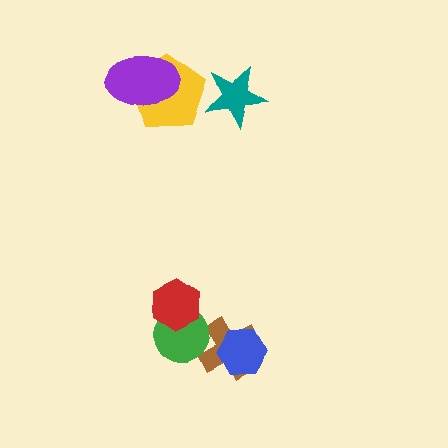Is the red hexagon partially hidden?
No, no other shape covers it.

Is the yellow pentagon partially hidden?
Yes, it is partially covered by another shape.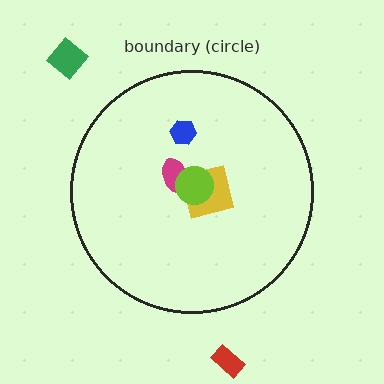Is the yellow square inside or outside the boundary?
Inside.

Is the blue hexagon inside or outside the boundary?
Inside.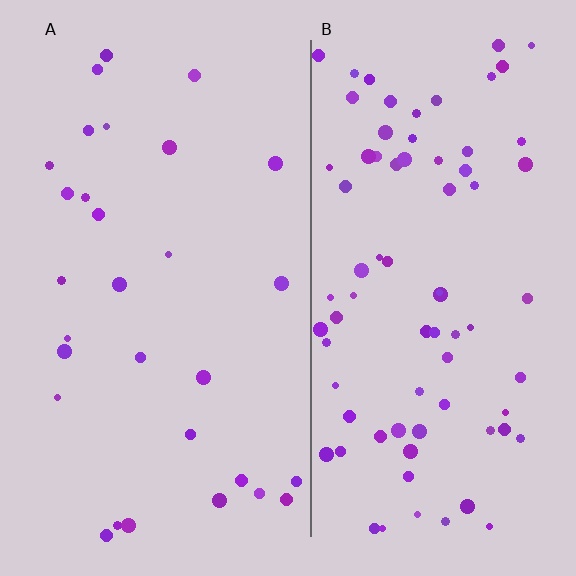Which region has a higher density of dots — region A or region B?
B (the right).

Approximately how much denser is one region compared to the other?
Approximately 2.7× — region B over region A.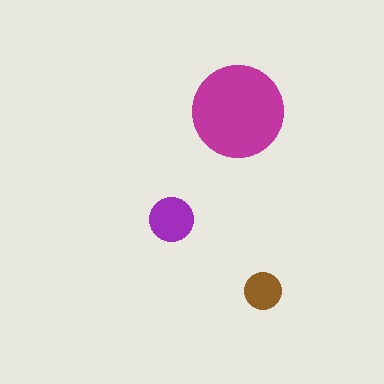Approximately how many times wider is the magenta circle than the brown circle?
About 2.5 times wider.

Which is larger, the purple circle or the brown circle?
The purple one.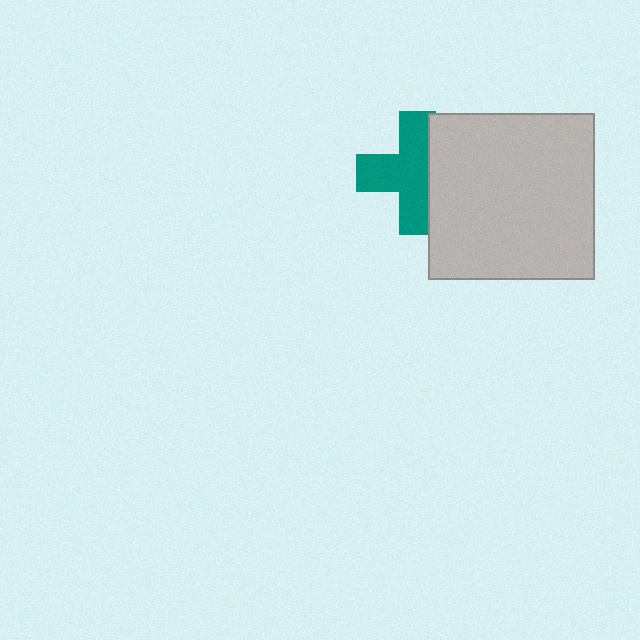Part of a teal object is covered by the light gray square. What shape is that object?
It is a cross.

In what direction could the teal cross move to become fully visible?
The teal cross could move left. That would shift it out from behind the light gray square entirely.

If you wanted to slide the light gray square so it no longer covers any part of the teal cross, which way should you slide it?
Slide it right — that is the most direct way to separate the two shapes.